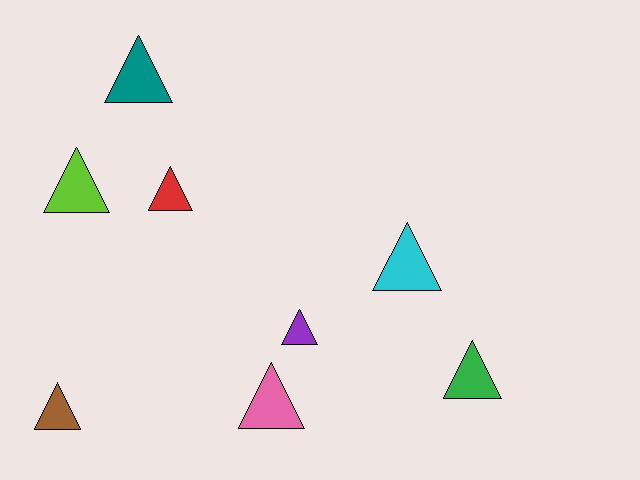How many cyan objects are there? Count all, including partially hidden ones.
There is 1 cyan object.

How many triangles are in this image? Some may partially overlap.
There are 8 triangles.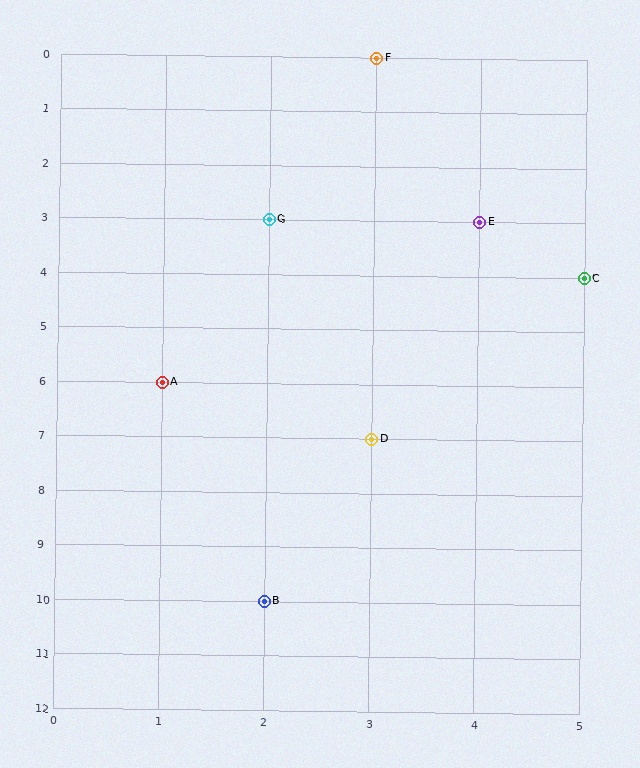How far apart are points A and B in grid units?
Points A and B are 1 column and 4 rows apart (about 4.1 grid units diagonally).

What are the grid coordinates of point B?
Point B is at grid coordinates (2, 10).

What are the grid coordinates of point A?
Point A is at grid coordinates (1, 6).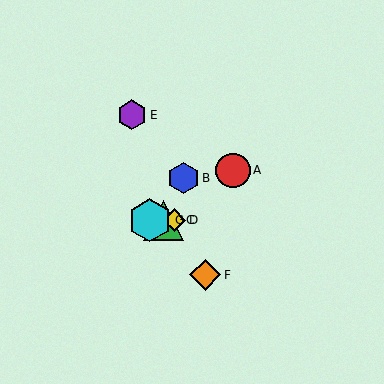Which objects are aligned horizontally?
Objects C, D, G are aligned horizontally.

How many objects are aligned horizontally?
3 objects (C, D, G) are aligned horizontally.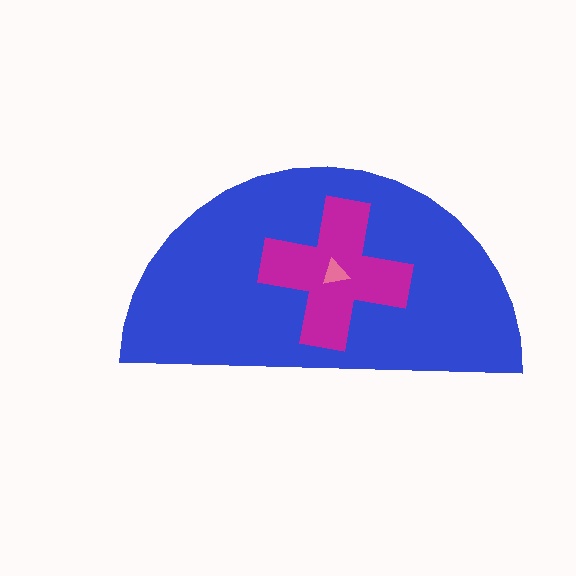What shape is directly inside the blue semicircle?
The magenta cross.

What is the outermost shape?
The blue semicircle.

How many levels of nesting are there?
3.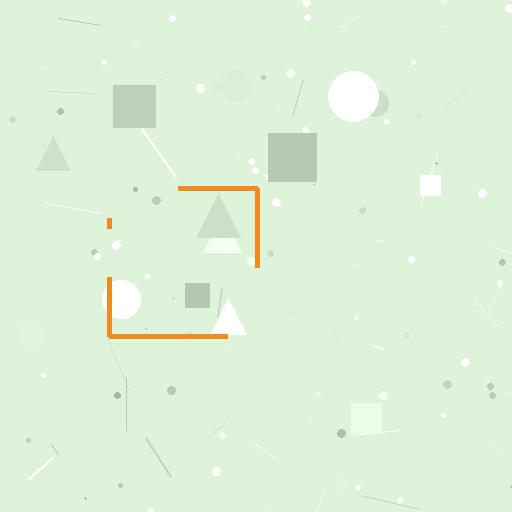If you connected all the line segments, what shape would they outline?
They would outline a square.